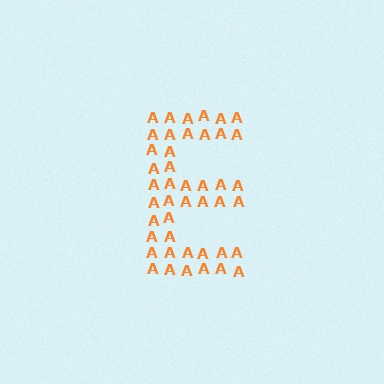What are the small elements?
The small elements are letter A's.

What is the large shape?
The large shape is the letter E.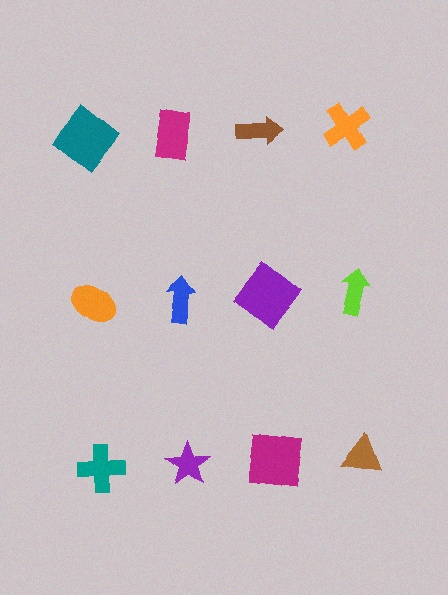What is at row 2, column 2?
A blue arrow.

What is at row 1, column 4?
An orange cross.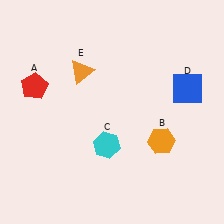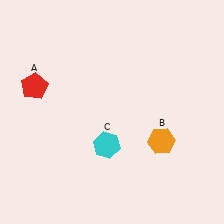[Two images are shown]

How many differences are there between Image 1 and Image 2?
There are 2 differences between the two images.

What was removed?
The blue square (D), the orange triangle (E) were removed in Image 2.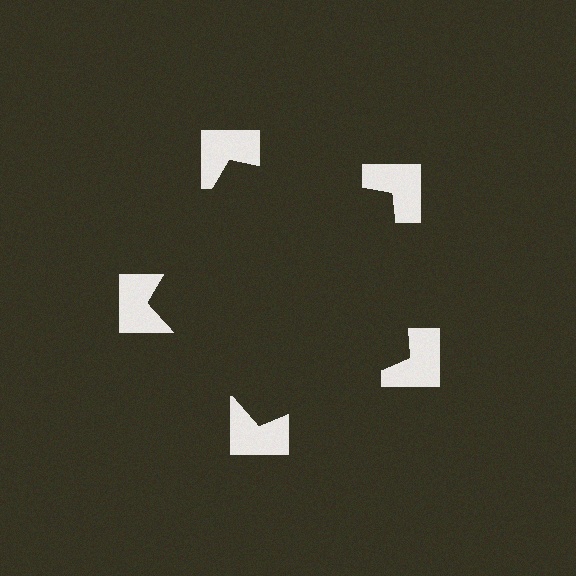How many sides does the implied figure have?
5 sides.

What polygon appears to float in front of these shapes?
An illusory pentagon — its edges are inferred from the aligned wedge cuts in the notched squares, not physically drawn.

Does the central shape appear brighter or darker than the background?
It typically appears slightly darker than the background, even though no actual brightness change is drawn.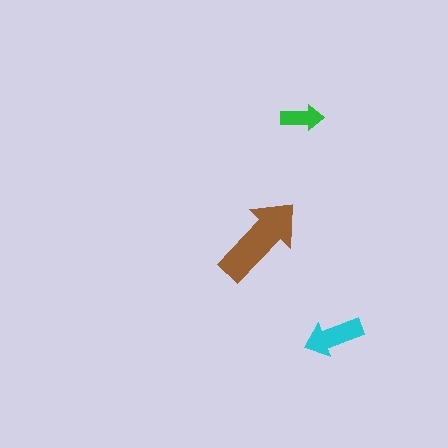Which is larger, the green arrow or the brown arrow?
The brown one.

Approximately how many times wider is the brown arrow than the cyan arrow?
About 1.5 times wider.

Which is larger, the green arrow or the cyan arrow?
The cyan one.